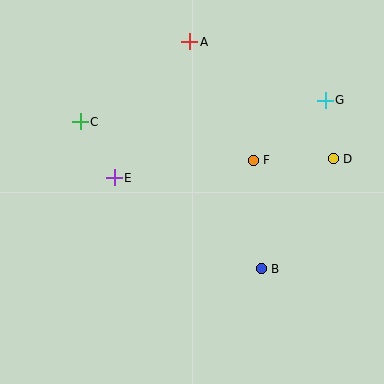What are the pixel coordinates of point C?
Point C is at (80, 122).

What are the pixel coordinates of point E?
Point E is at (114, 178).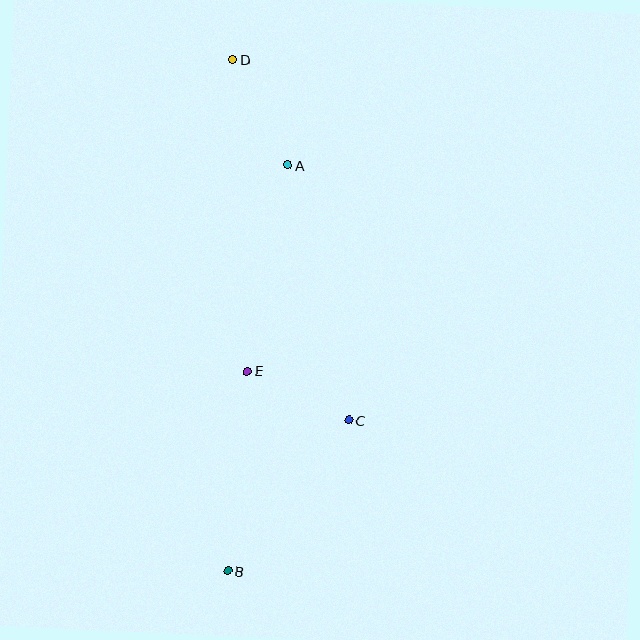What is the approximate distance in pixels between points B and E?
The distance between B and E is approximately 201 pixels.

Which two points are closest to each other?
Points C and E are closest to each other.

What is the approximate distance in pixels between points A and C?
The distance between A and C is approximately 262 pixels.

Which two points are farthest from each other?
Points B and D are farthest from each other.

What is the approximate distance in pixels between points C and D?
The distance between C and D is approximately 379 pixels.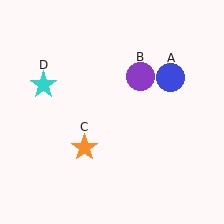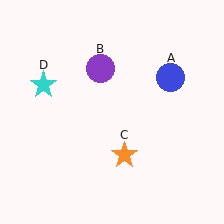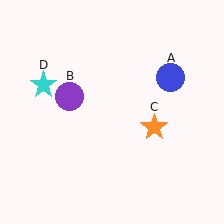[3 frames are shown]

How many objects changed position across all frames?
2 objects changed position: purple circle (object B), orange star (object C).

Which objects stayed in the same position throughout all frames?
Blue circle (object A) and cyan star (object D) remained stationary.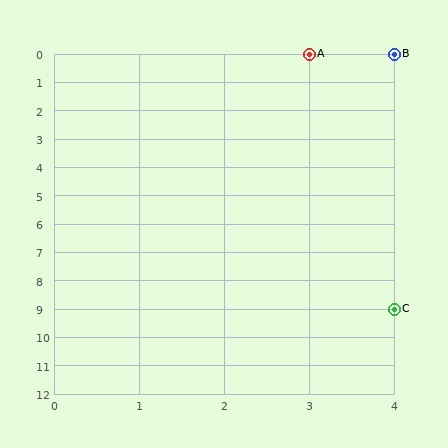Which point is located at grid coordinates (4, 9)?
Point C is at (4, 9).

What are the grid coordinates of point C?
Point C is at grid coordinates (4, 9).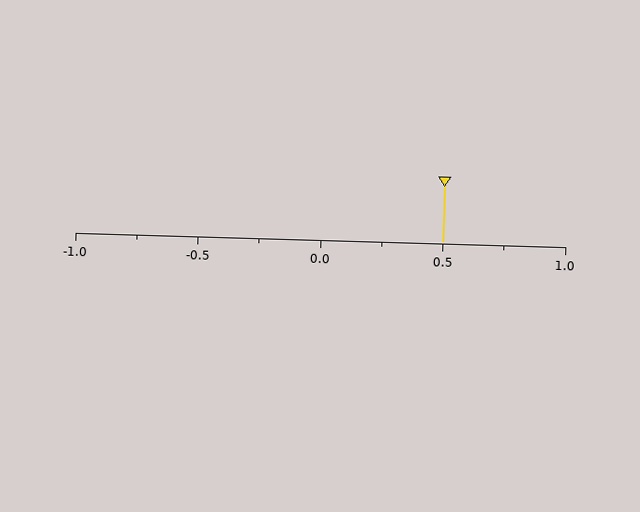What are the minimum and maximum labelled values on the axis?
The axis runs from -1.0 to 1.0.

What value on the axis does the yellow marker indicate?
The marker indicates approximately 0.5.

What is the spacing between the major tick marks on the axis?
The major ticks are spaced 0.5 apart.